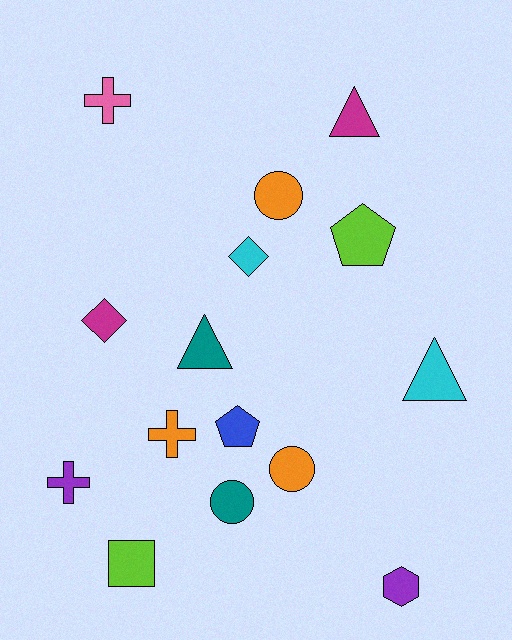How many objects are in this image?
There are 15 objects.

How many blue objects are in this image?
There is 1 blue object.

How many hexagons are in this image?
There is 1 hexagon.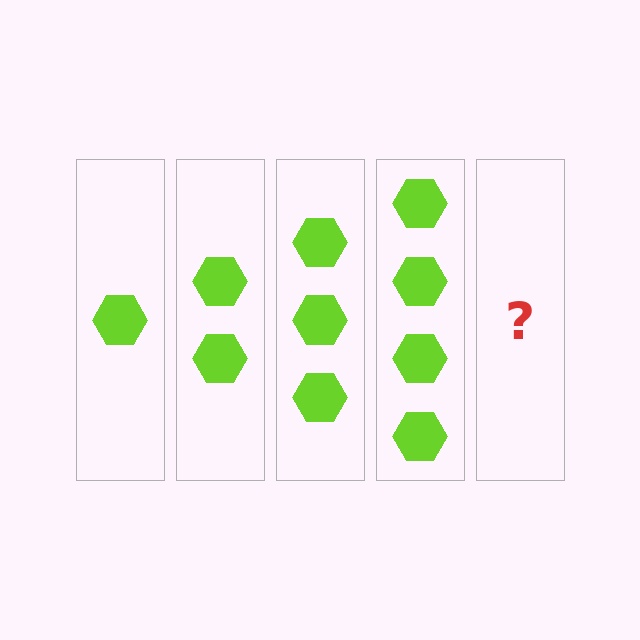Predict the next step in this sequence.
The next step is 5 hexagons.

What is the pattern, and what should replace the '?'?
The pattern is that each step adds one more hexagon. The '?' should be 5 hexagons.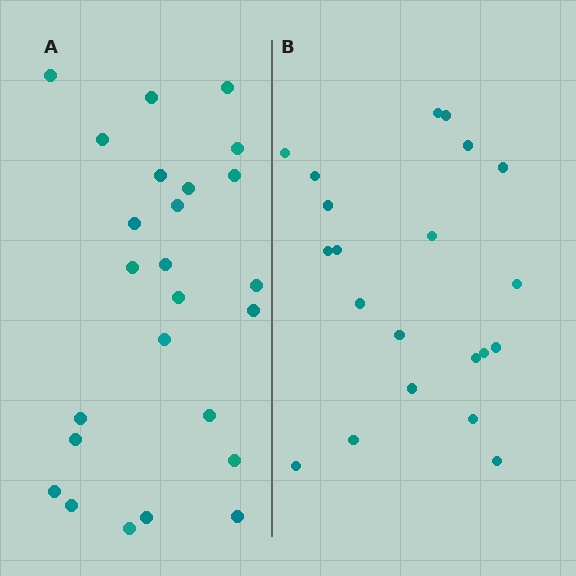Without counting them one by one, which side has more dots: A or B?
Region A (the left region) has more dots.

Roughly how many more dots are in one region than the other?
Region A has about 4 more dots than region B.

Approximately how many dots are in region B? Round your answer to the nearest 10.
About 20 dots. (The exact count is 21, which rounds to 20.)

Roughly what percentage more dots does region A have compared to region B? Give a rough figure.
About 20% more.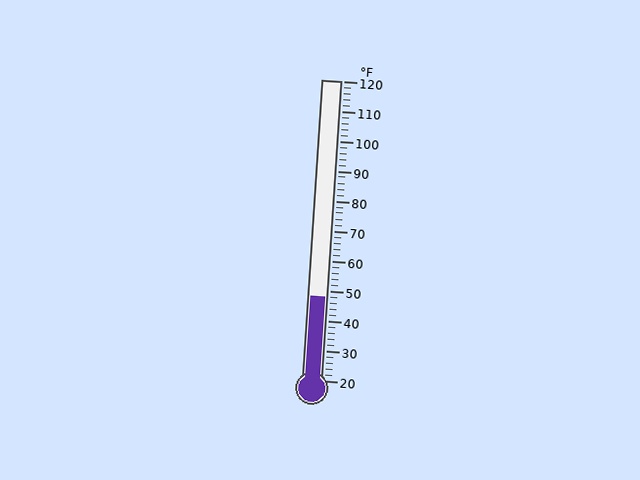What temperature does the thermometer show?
The thermometer shows approximately 48°F.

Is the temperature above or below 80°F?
The temperature is below 80°F.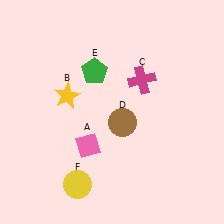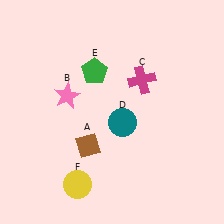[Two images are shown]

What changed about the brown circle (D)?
In Image 1, D is brown. In Image 2, it changed to teal.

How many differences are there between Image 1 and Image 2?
There are 3 differences between the two images.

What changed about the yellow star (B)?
In Image 1, B is yellow. In Image 2, it changed to pink.